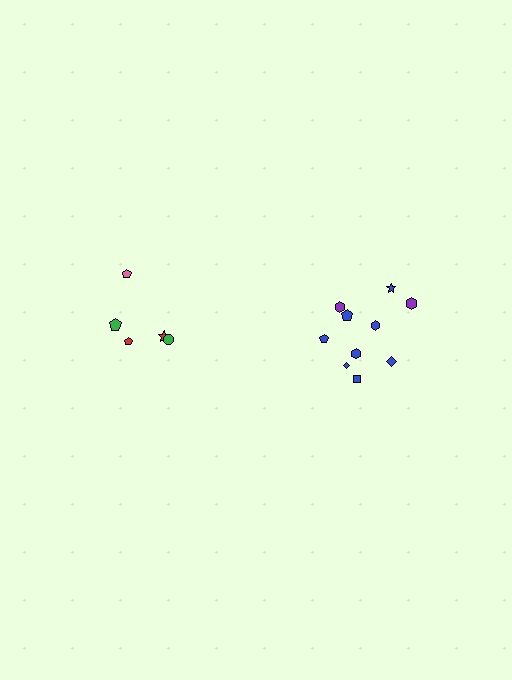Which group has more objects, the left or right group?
The right group.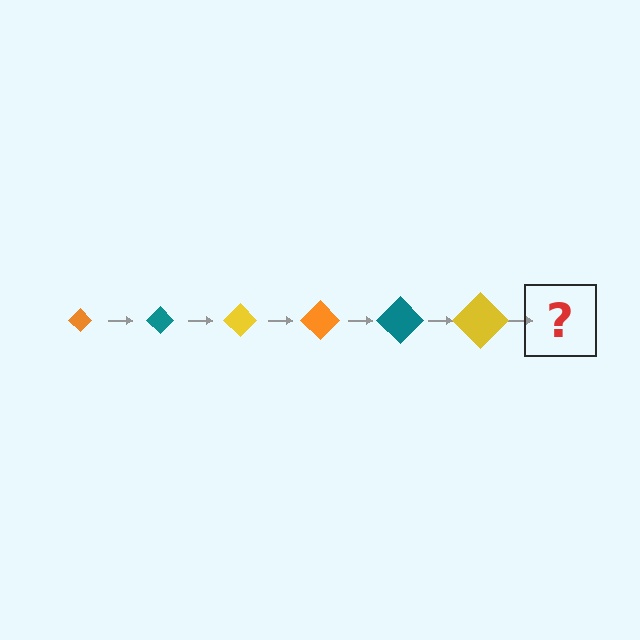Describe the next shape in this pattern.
It should be an orange diamond, larger than the previous one.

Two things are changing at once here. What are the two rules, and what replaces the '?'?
The two rules are that the diamond grows larger each step and the color cycles through orange, teal, and yellow. The '?' should be an orange diamond, larger than the previous one.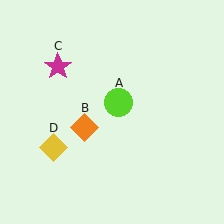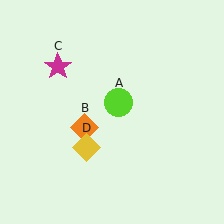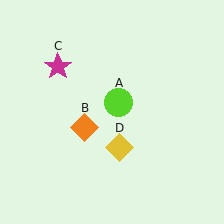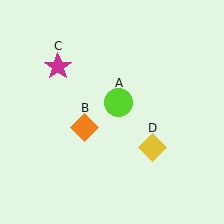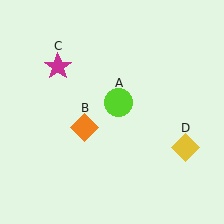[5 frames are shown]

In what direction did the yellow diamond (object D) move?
The yellow diamond (object D) moved right.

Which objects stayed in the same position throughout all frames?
Lime circle (object A) and orange diamond (object B) and magenta star (object C) remained stationary.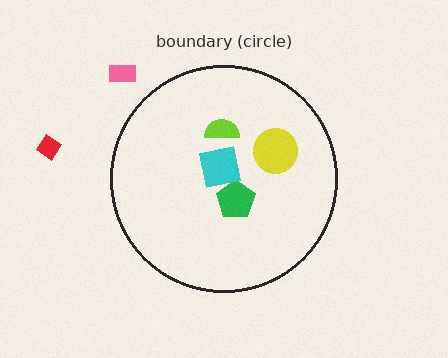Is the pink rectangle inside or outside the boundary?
Outside.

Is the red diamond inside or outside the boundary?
Outside.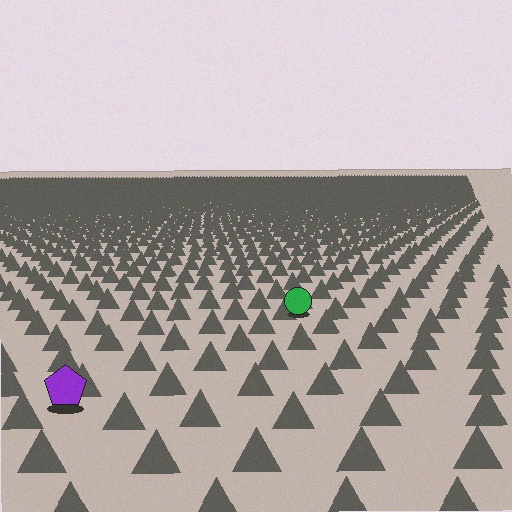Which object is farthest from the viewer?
The green circle is farthest from the viewer. It appears smaller and the ground texture around it is denser.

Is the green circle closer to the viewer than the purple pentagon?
No. The purple pentagon is closer — you can tell from the texture gradient: the ground texture is coarser near it.